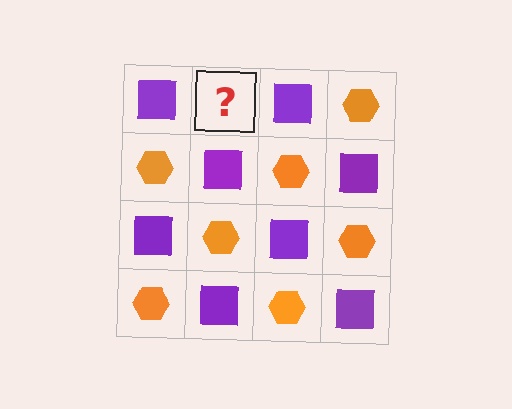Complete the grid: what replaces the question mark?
The question mark should be replaced with an orange hexagon.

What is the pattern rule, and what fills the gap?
The rule is that it alternates purple square and orange hexagon in a checkerboard pattern. The gap should be filled with an orange hexagon.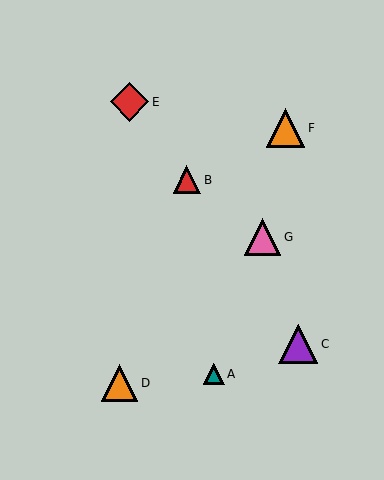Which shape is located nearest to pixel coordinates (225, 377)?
The teal triangle (labeled A) at (214, 374) is nearest to that location.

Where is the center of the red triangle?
The center of the red triangle is at (187, 180).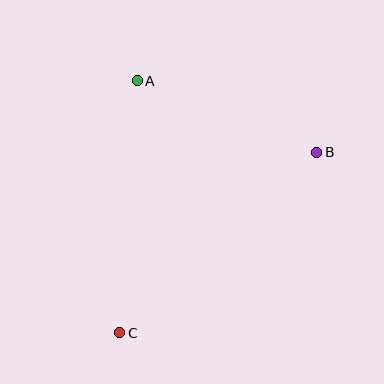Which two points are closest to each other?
Points A and B are closest to each other.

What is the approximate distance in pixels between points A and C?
The distance between A and C is approximately 253 pixels.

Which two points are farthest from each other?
Points B and C are farthest from each other.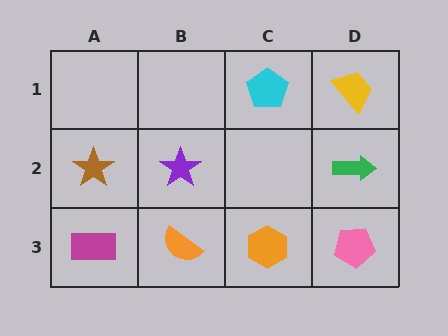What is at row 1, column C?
A cyan pentagon.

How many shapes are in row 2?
3 shapes.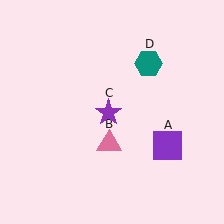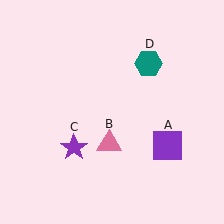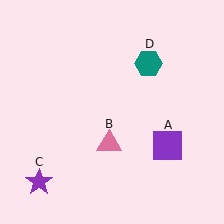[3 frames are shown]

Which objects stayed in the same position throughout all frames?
Purple square (object A) and pink triangle (object B) and teal hexagon (object D) remained stationary.